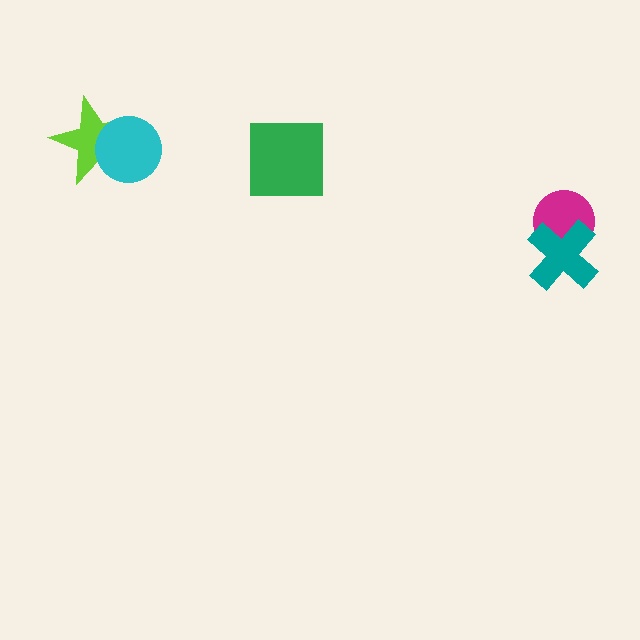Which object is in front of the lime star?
The cyan circle is in front of the lime star.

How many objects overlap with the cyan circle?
1 object overlaps with the cyan circle.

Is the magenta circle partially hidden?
Yes, it is partially covered by another shape.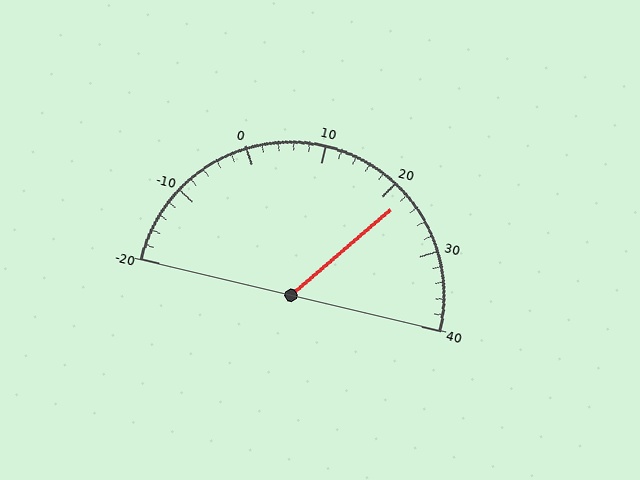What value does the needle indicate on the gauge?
The needle indicates approximately 22.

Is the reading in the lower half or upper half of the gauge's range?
The reading is in the upper half of the range (-20 to 40).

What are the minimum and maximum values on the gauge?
The gauge ranges from -20 to 40.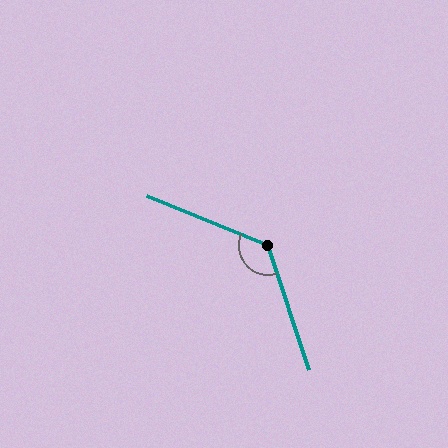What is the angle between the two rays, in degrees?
Approximately 130 degrees.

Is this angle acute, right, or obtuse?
It is obtuse.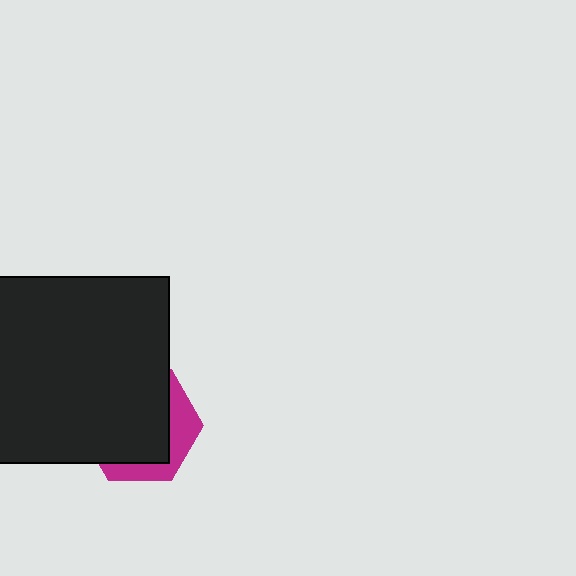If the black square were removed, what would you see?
You would see the complete magenta hexagon.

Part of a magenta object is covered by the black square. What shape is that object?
It is a hexagon.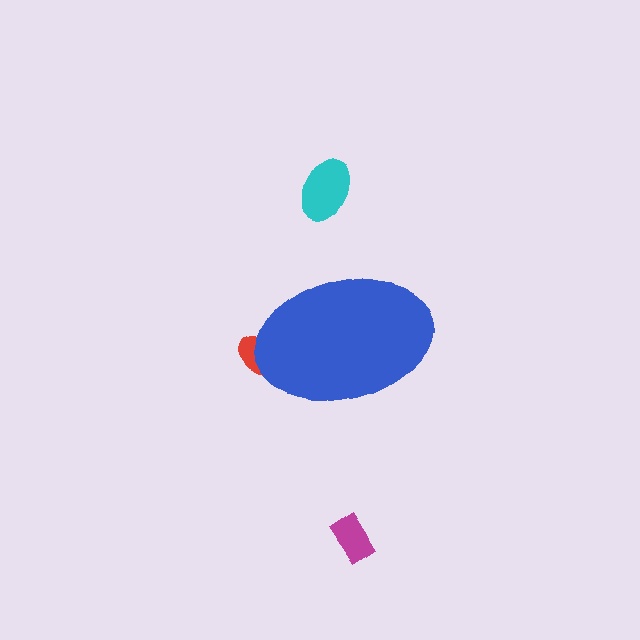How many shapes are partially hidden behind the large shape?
1 shape is partially hidden.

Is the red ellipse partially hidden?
Yes, the red ellipse is partially hidden behind the blue ellipse.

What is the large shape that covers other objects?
A blue ellipse.